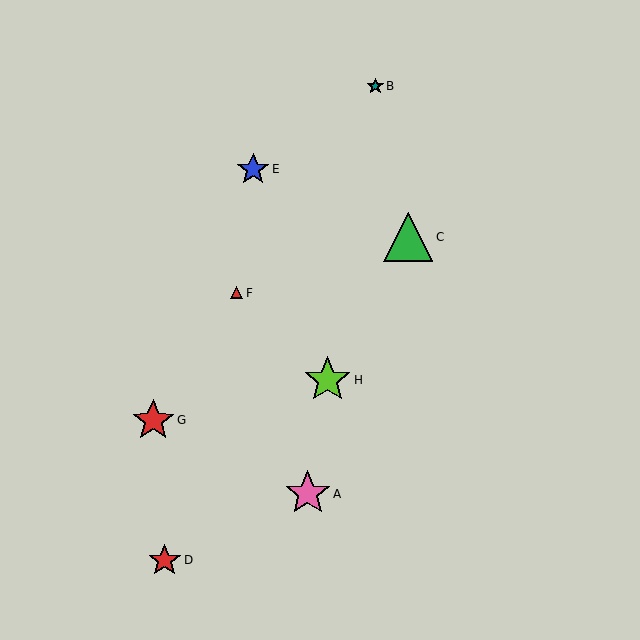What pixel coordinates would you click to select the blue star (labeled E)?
Click at (253, 169) to select the blue star E.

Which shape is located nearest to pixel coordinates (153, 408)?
The red star (labeled G) at (153, 420) is nearest to that location.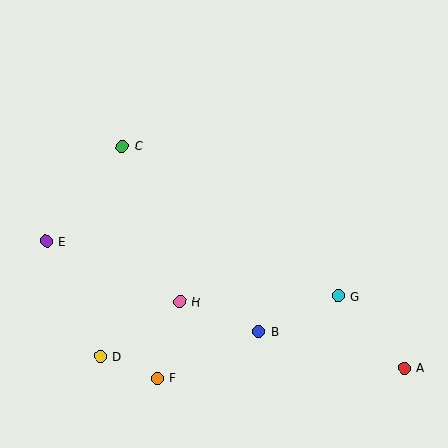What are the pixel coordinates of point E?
Point E is at (46, 241).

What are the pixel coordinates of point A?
Point A is at (405, 368).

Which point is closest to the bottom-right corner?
Point A is closest to the bottom-right corner.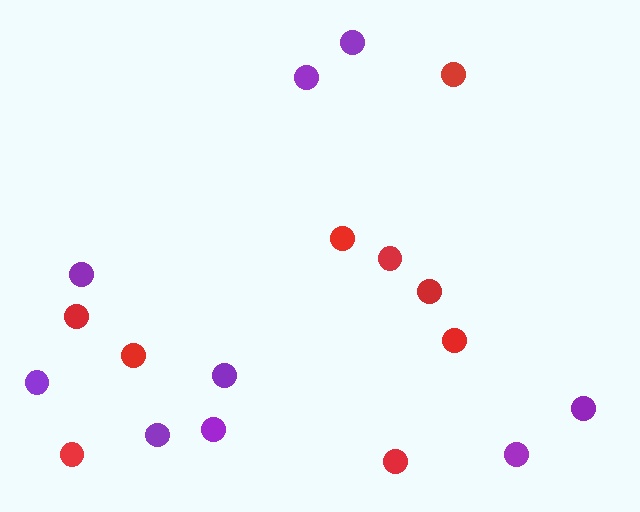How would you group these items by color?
There are 2 groups: one group of red circles (9) and one group of purple circles (9).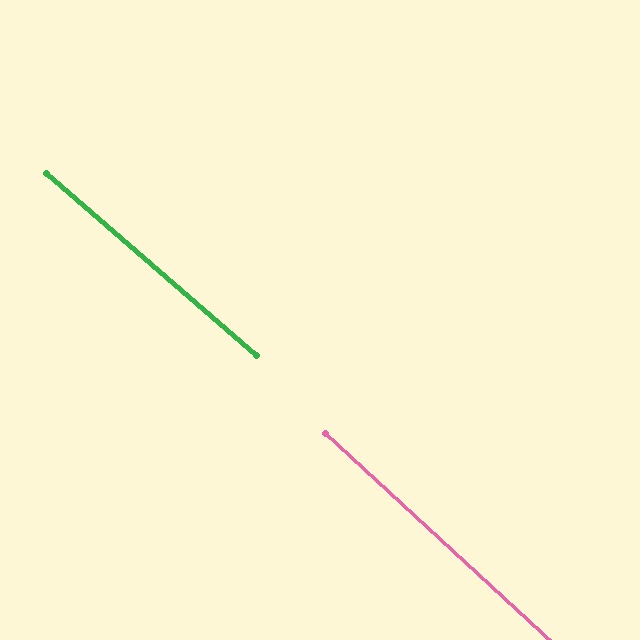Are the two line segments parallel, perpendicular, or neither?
Parallel — their directions differ by only 1.9°.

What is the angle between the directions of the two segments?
Approximately 2 degrees.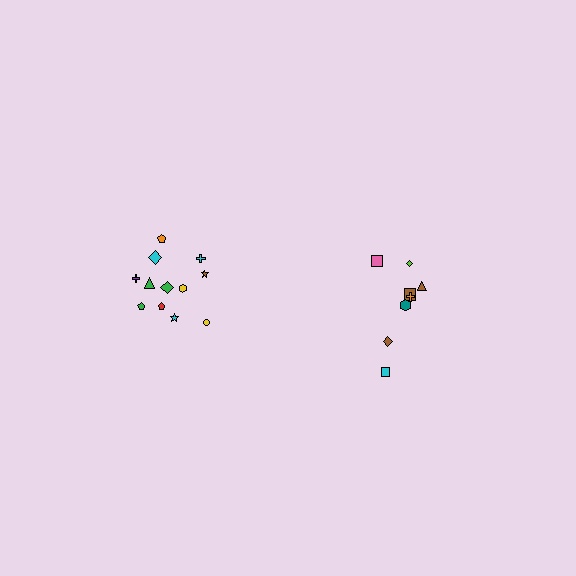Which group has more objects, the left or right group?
The left group.